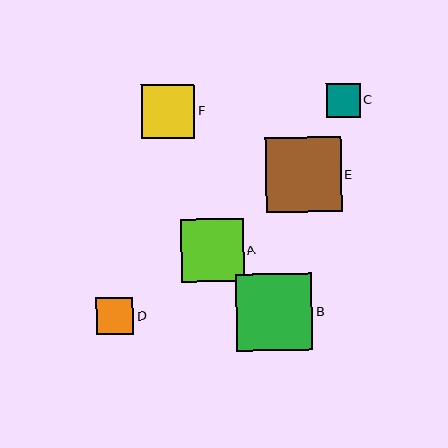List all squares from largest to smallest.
From largest to smallest: B, E, A, F, D, C.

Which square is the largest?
Square B is the largest with a size of approximately 76 pixels.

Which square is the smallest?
Square C is the smallest with a size of approximately 33 pixels.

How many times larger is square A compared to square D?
Square A is approximately 1.7 times the size of square D.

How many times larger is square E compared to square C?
Square E is approximately 2.3 times the size of square C.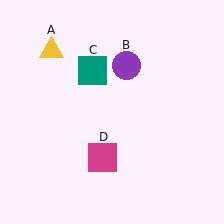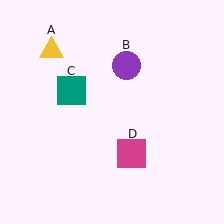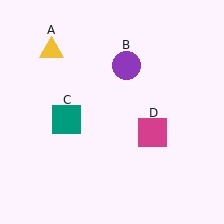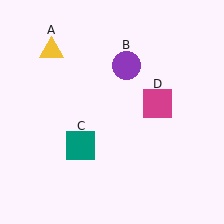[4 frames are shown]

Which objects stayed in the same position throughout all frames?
Yellow triangle (object A) and purple circle (object B) remained stationary.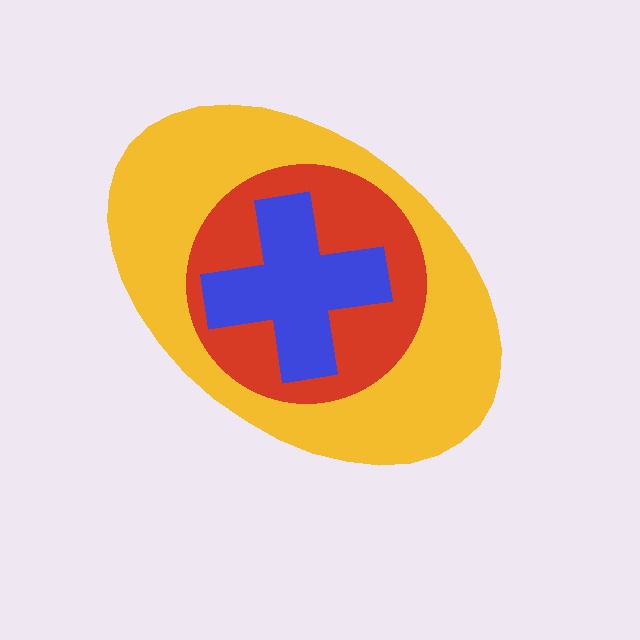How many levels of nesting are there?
3.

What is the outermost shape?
The yellow ellipse.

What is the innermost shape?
The blue cross.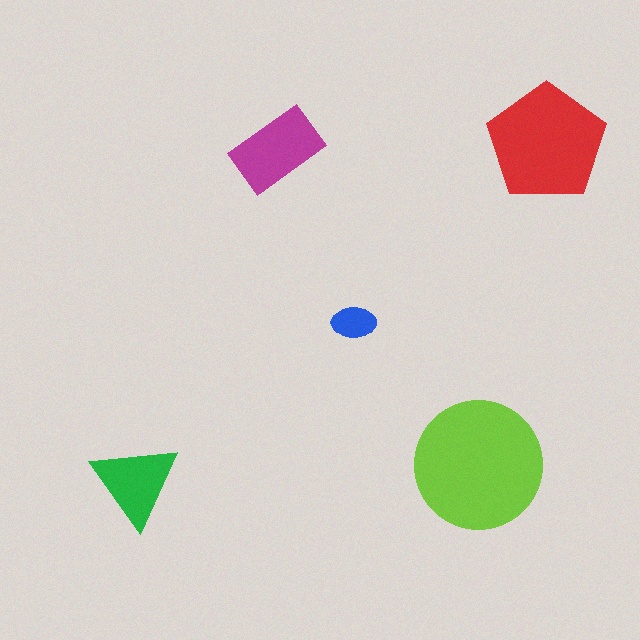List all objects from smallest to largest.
The blue ellipse, the green triangle, the magenta rectangle, the red pentagon, the lime circle.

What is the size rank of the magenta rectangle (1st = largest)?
3rd.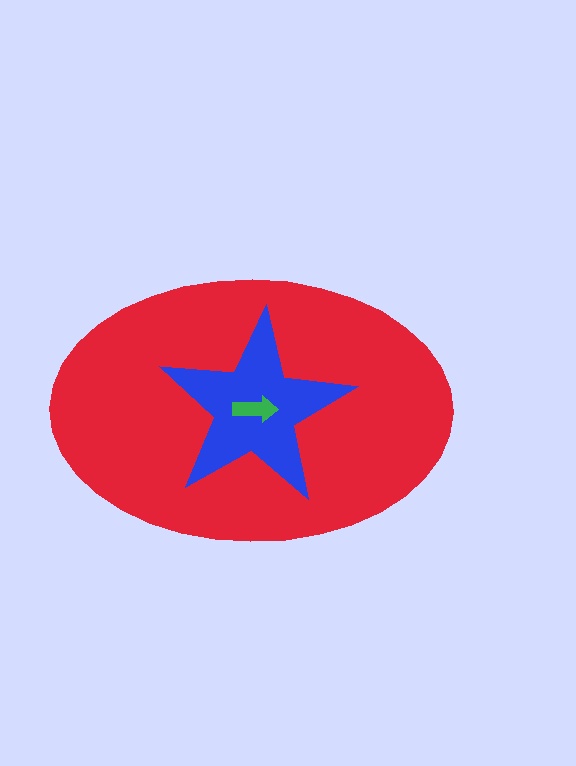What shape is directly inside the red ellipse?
The blue star.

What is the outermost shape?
The red ellipse.